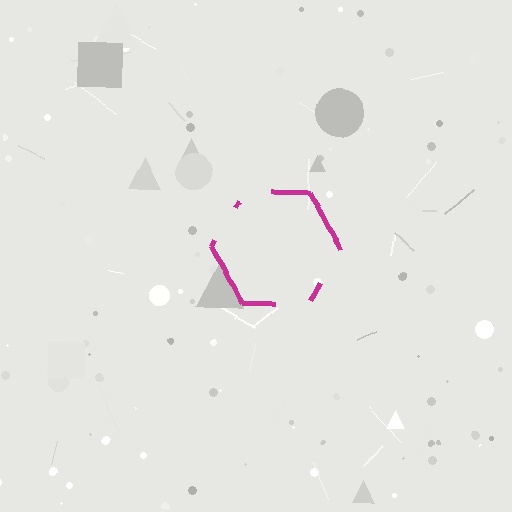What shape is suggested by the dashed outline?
The dashed outline suggests a hexagon.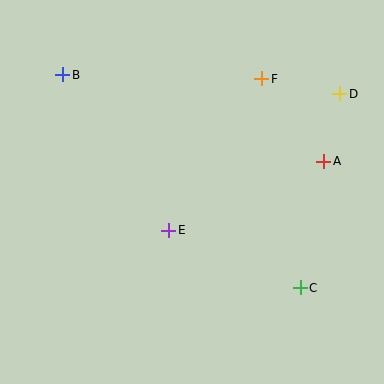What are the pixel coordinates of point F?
Point F is at (262, 79).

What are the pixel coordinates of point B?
Point B is at (63, 75).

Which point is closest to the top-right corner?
Point D is closest to the top-right corner.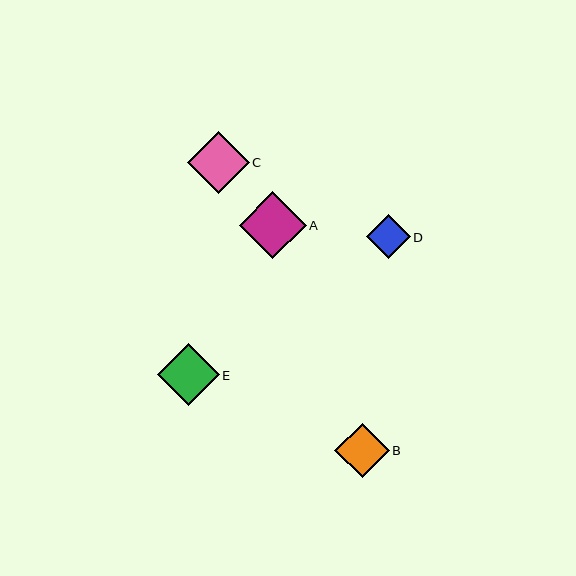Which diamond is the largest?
Diamond A is the largest with a size of approximately 67 pixels.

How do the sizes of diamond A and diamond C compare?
Diamond A and diamond C are approximately the same size.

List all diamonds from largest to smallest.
From largest to smallest: A, E, C, B, D.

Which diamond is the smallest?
Diamond D is the smallest with a size of approximately 44 pixels.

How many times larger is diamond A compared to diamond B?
Diamond A is approximately 1.2 times the size of diamond B.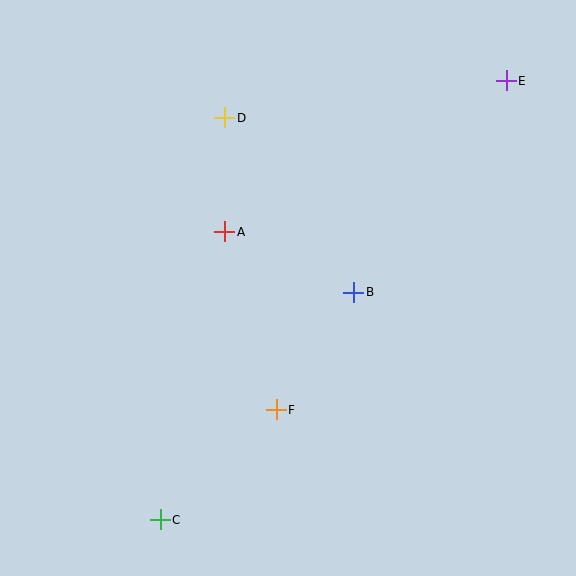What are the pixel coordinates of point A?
Point A is at (225, 232).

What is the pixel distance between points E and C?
The distance between E and C is 559 pixels.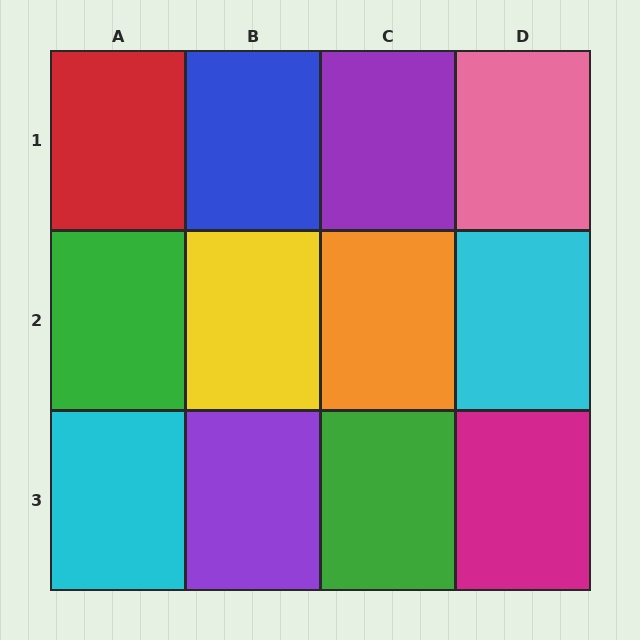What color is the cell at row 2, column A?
Green.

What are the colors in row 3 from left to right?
Cyan, purple, green, magenta.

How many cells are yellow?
1 cell is yellow.